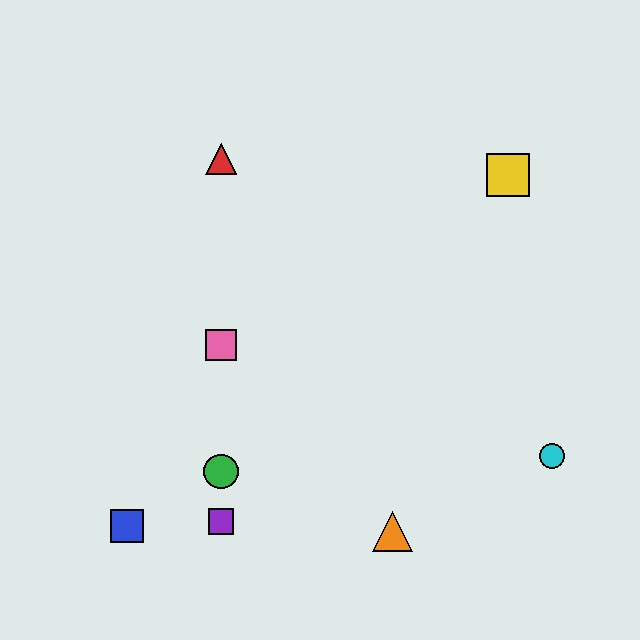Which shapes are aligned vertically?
The red triangle, the green circle, the purple square, the pink square are aligned vertically.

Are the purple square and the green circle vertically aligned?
Yes, both are at x≈221.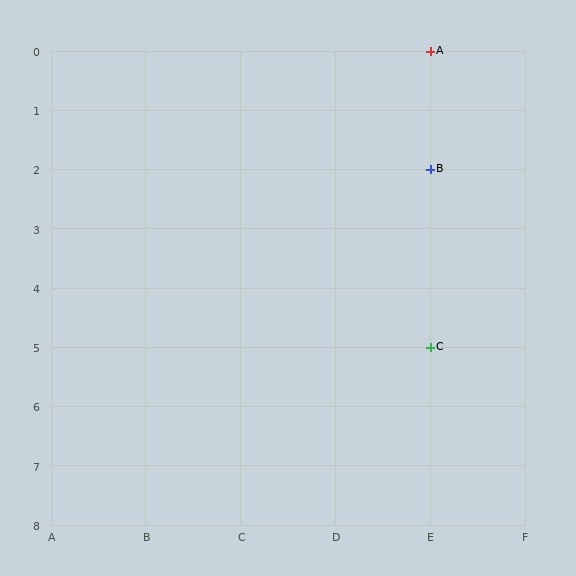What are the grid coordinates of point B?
Point B is at grid coordinates (E, 2).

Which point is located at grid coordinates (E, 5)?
Point C is at (E, 5).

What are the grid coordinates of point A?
Point A is at grid coordinates (E, 0).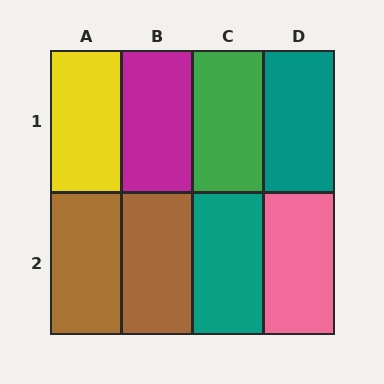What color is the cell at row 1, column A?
Yellow.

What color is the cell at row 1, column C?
Green.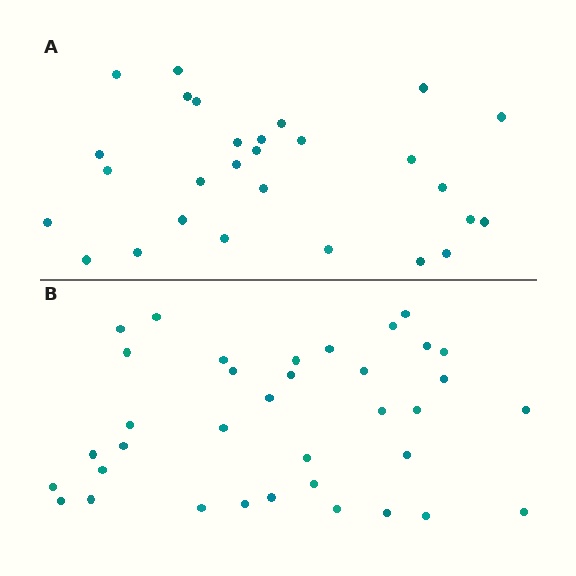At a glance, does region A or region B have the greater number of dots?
Region B (the bottom region) has more dots.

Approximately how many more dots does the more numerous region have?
Region B has roughly 8 or so more dots than region A.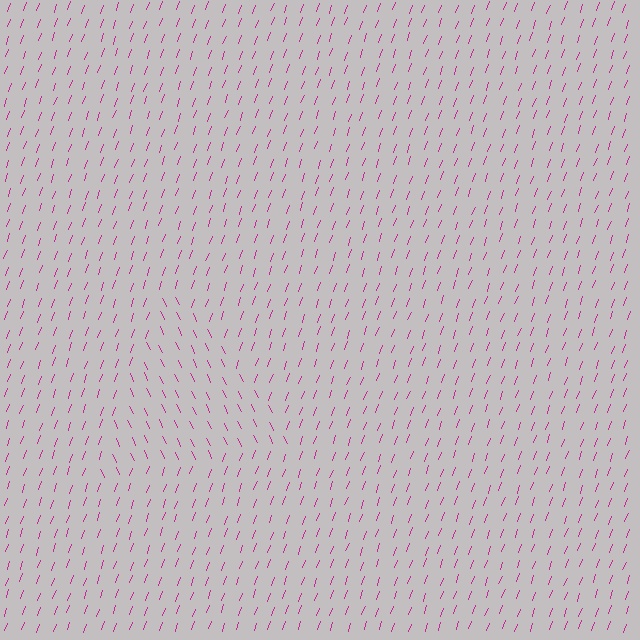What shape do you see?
I see a triangle.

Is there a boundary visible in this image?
Yes, there is a texture boundary formed by a change in line orientation.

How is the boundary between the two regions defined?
The boundary is defined purely by a change in line orientation (approximately 45 degrees difference). All lines are the same color and thickness.